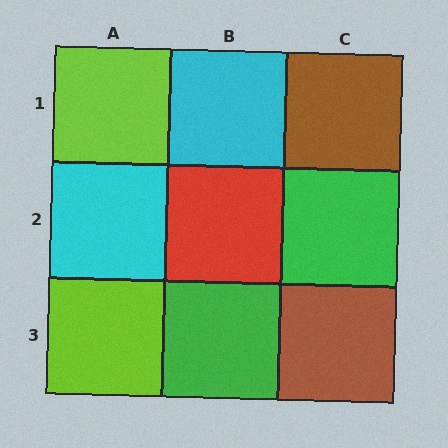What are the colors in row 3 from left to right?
Lime, green, brown.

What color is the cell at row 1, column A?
Lime.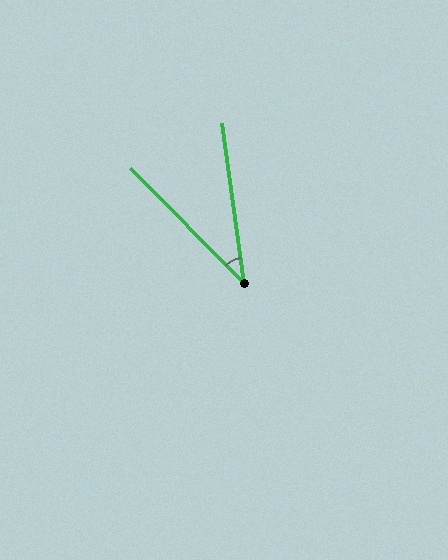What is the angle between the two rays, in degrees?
Approximately 37 degrees.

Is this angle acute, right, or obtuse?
It is acute.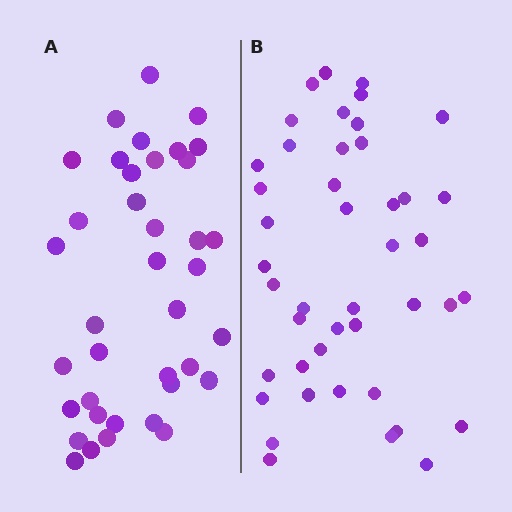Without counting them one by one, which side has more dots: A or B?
Region B (the right region) has more dots.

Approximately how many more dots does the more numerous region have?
Region B has about 6 more dots than region A.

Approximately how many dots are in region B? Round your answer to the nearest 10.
About 40 dots. (The exact count is 44, which rounds to 40.)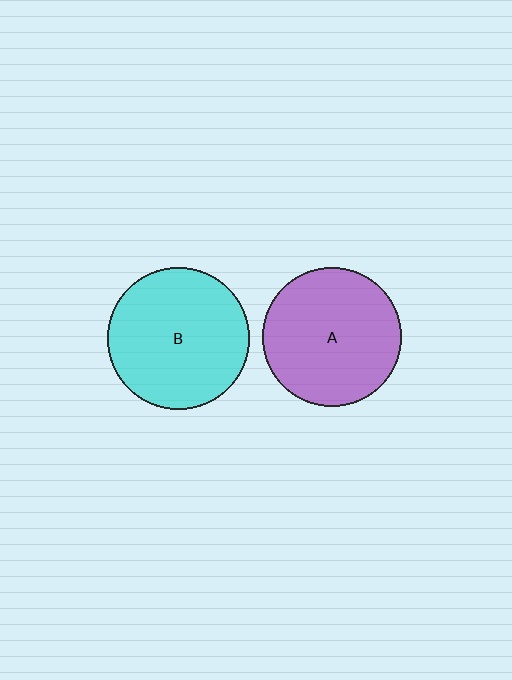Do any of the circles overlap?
No, none of the circles overlap.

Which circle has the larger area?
Circle B (cyan).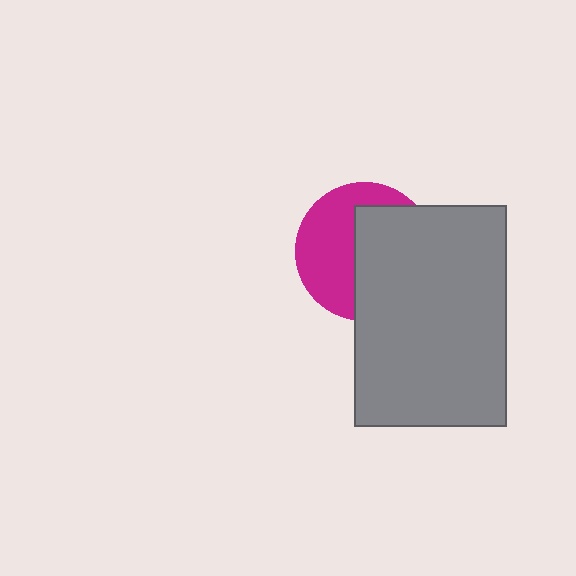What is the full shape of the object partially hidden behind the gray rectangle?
The partially hidden object is a magenta circle.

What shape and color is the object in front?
The object in front is a gray rectangle.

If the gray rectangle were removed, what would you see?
You would see the complete magenta circle.